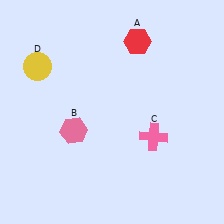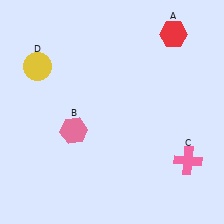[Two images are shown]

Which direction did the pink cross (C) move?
The pink cross (C) moved right.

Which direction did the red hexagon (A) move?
The red hexagon (A) moved right.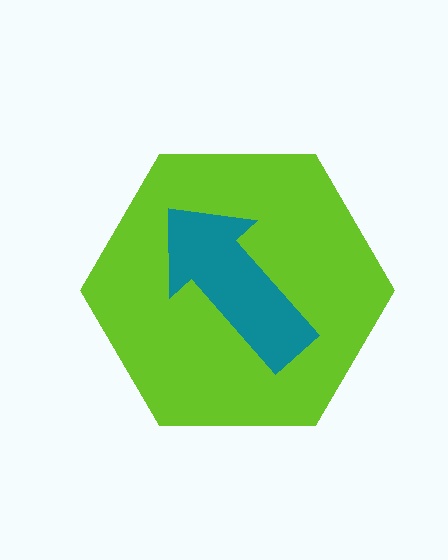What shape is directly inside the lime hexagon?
The teal arrow.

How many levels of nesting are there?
2.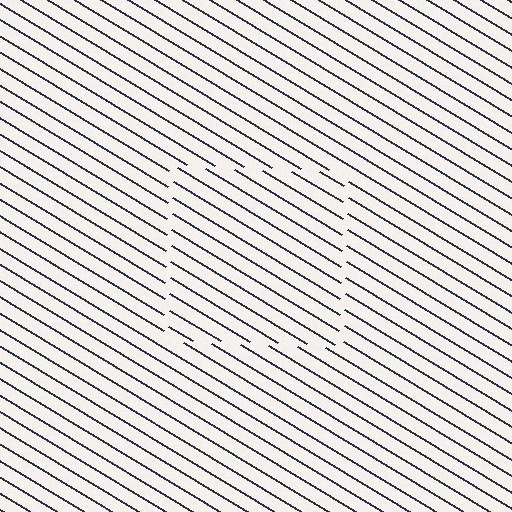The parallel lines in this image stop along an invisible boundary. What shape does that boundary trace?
An illusory square. The interior of the shape contains the same grating, shifted by half a period — the contour is defined by the phase discontinuity where line-ends from the inner and outer gratings abut.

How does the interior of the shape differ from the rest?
The interior of the shape contains the same grating, shifted by half a period — the contour is defined by the phase discontinuity where line-ends from the inner and outer gratings abut.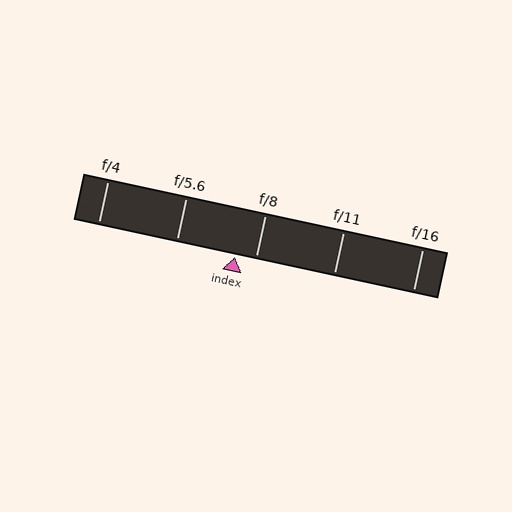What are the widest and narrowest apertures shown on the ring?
The widest aperture shown is f/4 and the narrowest is f/16.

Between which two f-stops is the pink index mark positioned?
The index mark is between f/5.6 and f/8.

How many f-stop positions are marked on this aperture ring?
There are 5 f-stop positions marked.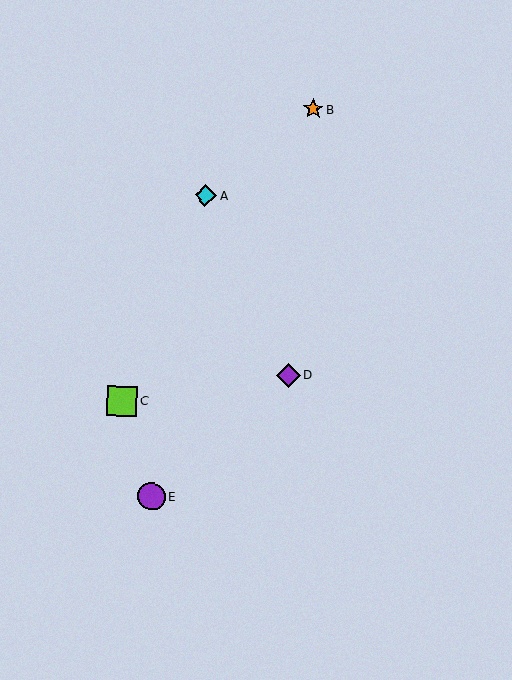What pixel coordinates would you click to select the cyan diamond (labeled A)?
Click at (206, 195) to select the cyan diamond A.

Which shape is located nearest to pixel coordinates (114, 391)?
The lime square (labeled C) at (122, 401) is nearest to that location.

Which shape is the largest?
The lime square (labeled C) is the largest.